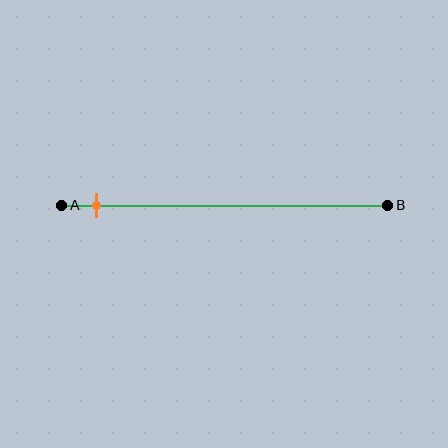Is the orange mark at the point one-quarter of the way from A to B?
No, the mark is at about 10% from A, not at the 25% one-quarter point.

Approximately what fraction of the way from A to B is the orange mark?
The orange mark is approximately 10% of the way from A to B.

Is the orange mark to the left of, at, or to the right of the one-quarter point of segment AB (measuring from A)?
The orange mark is to the left of the one-quarter point of segment AB.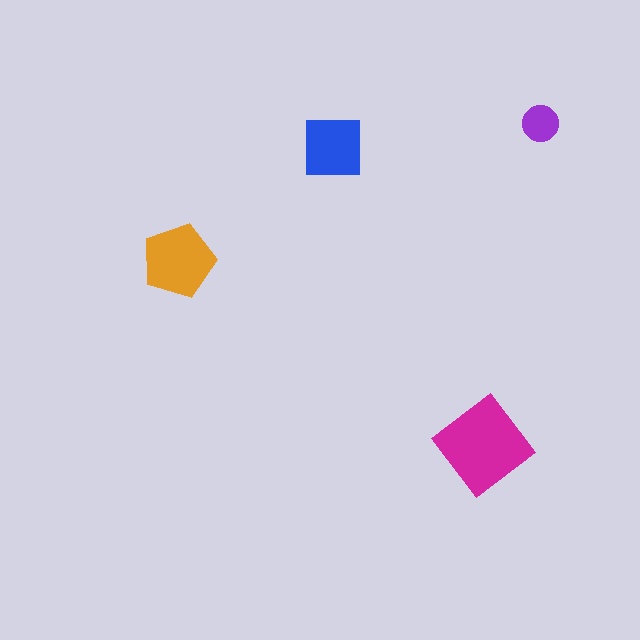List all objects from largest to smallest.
The magenta diamond, the orange pentagon, the blue square, the purple circle.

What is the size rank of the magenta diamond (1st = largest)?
1st.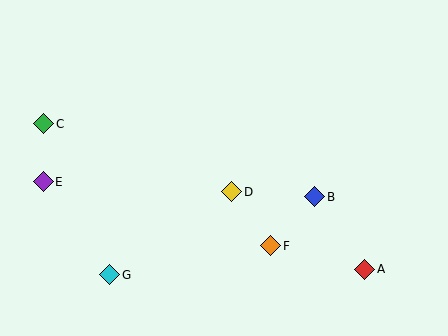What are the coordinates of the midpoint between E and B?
The midpoint between E and B is at (179, 189).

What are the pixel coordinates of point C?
Point C is at (44, 124).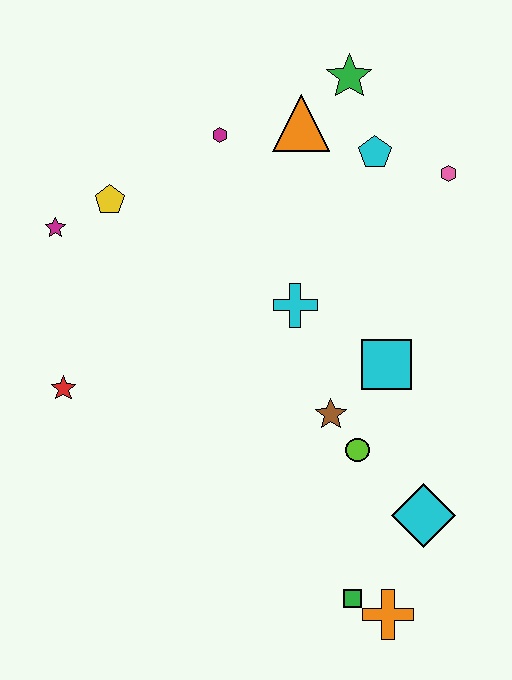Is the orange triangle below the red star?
No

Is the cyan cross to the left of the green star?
Yes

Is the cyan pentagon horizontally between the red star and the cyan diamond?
Yes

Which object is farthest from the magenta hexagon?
The orange cross is farthest from the magenta hexagon.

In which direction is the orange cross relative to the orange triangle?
The orange cross is below the orange triangle.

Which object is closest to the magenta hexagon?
The orange triangle is closest to the magenta hexagon.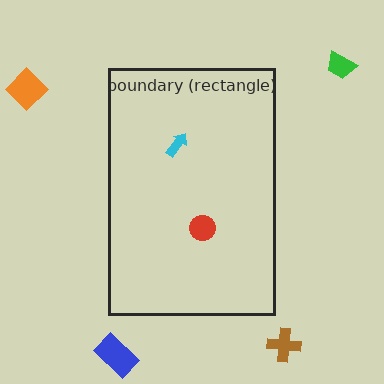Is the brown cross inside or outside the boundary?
Outside.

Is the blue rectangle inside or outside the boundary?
Outside.